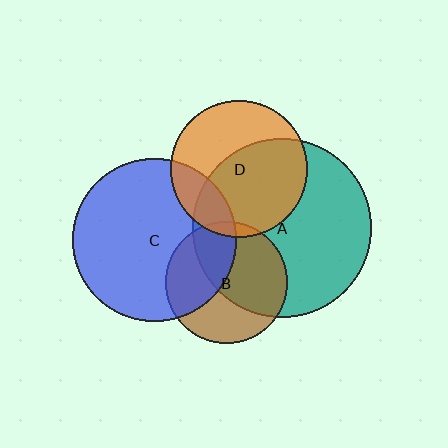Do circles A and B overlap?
Yes.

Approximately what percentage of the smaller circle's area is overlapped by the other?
Approximately 55%.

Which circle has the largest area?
Circle A (teal).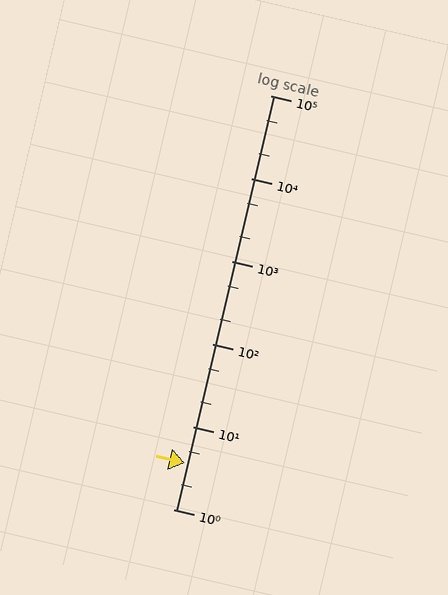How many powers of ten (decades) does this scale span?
The scale spans 5 decades, from 1 to 100000.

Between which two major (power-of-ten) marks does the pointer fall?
The pointer is between 1 and 10.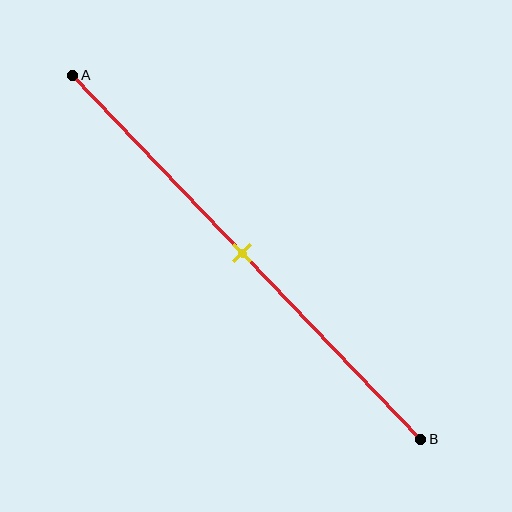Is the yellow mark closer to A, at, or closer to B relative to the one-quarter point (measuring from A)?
The yellow mark is closer to point B than the one-quarter point of segment AB.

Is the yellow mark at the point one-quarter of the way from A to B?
No, the mark is at about 50% from A, not at the 25% one-quarter point.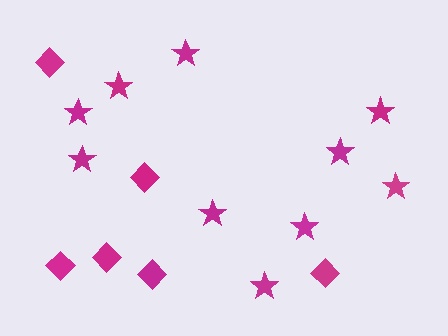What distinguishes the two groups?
There are 2 groups: one group of stars (10) and one group of diamonds (6).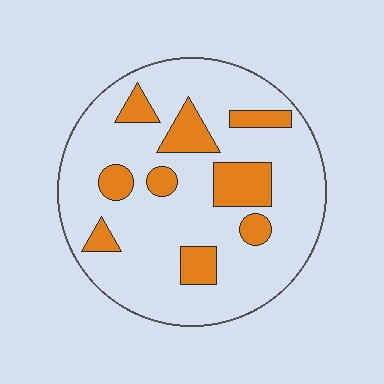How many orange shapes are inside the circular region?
9.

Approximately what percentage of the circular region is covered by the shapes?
Approximately 20%.